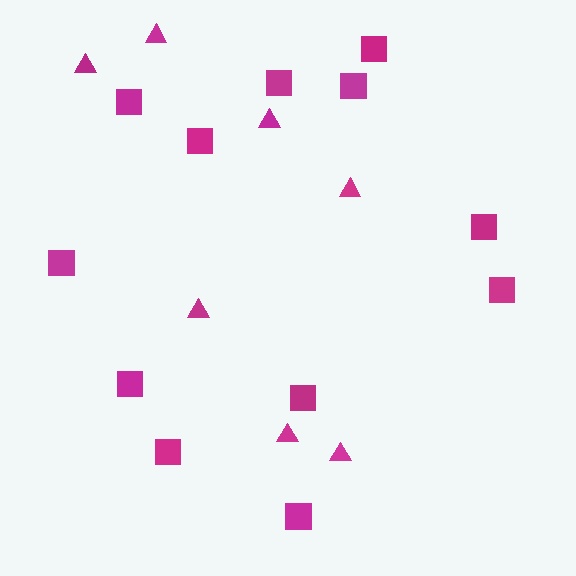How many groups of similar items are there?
There are 2 groups: one group of triangles (7) and one group of squares (12).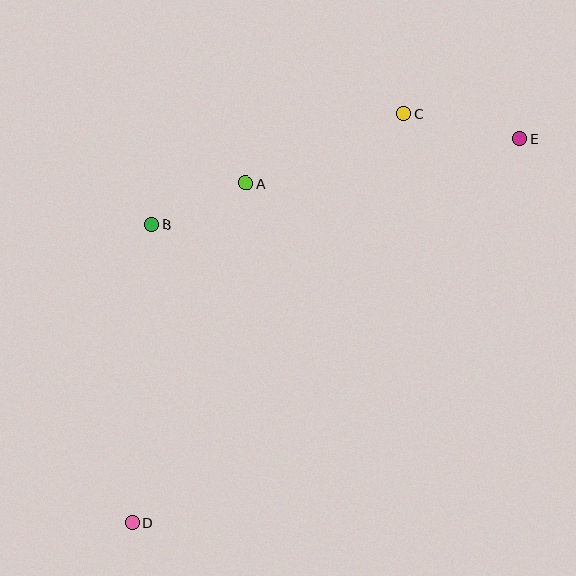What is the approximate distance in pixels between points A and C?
The distance between A and C is approximately 173 pixels.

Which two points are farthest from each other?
Points D and E are farthest from each other.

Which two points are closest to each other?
Points A and B are closest to each other.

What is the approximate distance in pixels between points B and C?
The distance between B and C is approximately 276 pixels.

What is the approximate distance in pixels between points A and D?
The distance between A and D is approximately 358 pixels.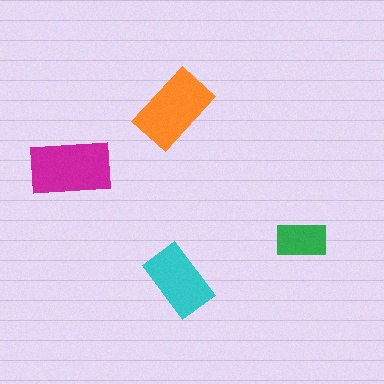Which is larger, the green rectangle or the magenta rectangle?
The magenta one.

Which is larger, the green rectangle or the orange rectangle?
The orange one.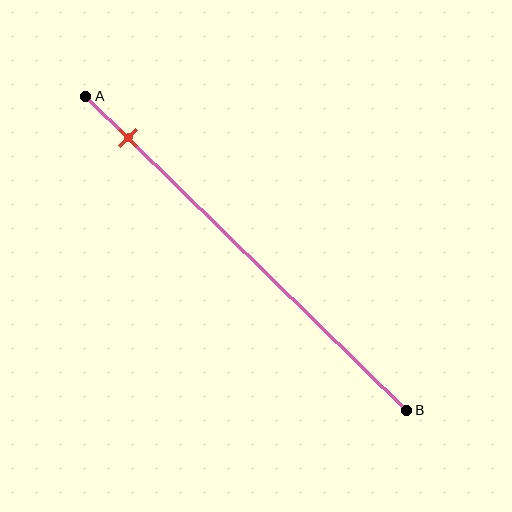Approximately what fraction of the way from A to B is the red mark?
The red mark is approximately 15% of the way from A to B.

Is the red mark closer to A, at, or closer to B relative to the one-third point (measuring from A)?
The red mark is closer to point A than the one-third point of segment AB.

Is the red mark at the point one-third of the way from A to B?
No, the mark is at about 15% from A, not at the 33% one-third point.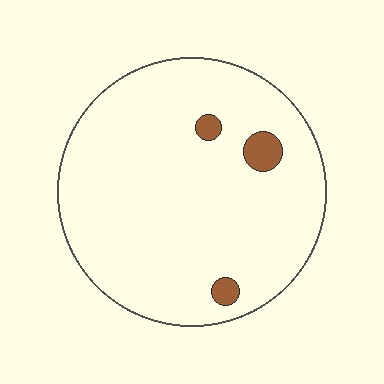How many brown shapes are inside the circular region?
3.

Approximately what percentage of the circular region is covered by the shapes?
Approximately 5%.